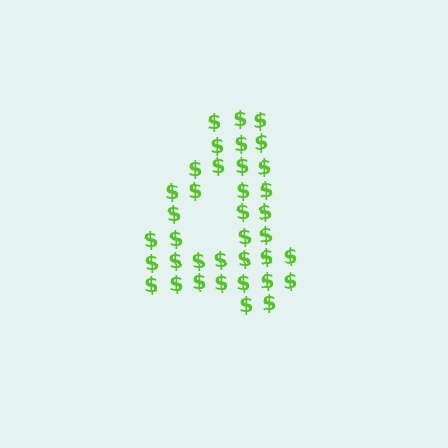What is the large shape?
The large shape is the digit 4.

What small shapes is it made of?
It is made of small dollar signs.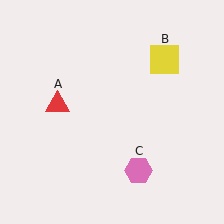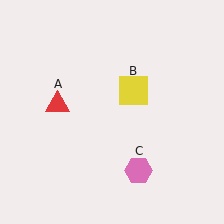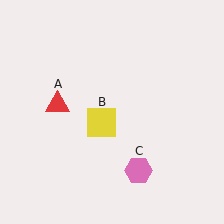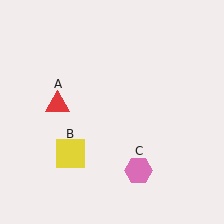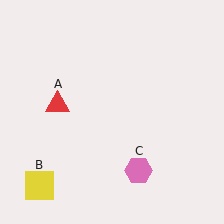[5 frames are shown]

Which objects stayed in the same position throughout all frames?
Red triangle (object A) and pink hexagon (object C) remained stationary.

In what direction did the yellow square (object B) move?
The yellow square (object B) moved down and to the left.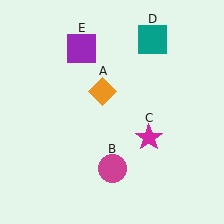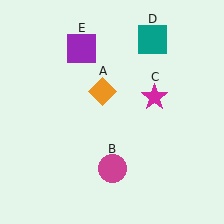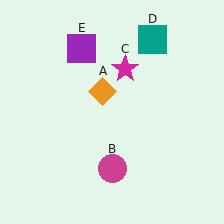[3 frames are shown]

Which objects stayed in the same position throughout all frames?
Orange diamond (object A) and magenta circle (object B) and teal square (object D) and purple square (object E) remained stationary.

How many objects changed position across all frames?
1 object changed position: magenta star (object C).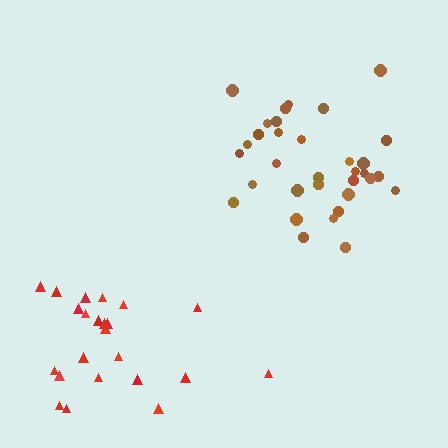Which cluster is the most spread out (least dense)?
Red.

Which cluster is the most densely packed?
Brown.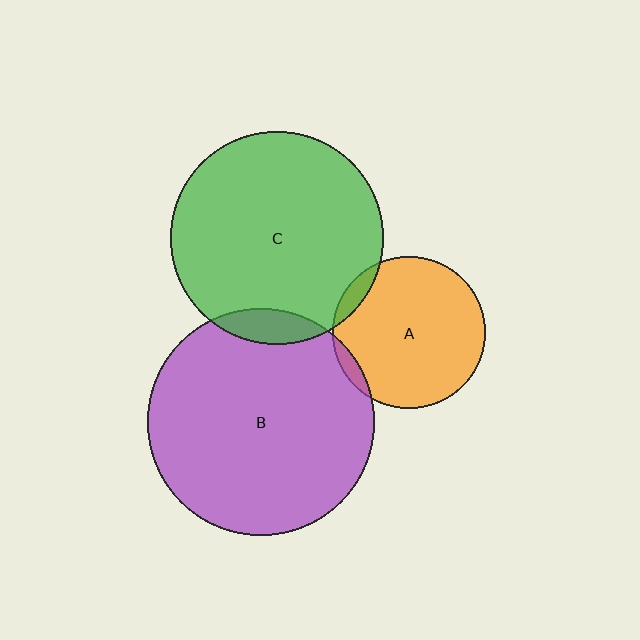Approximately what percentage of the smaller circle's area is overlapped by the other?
Approximately 5%.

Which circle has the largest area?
Circle B (purple).